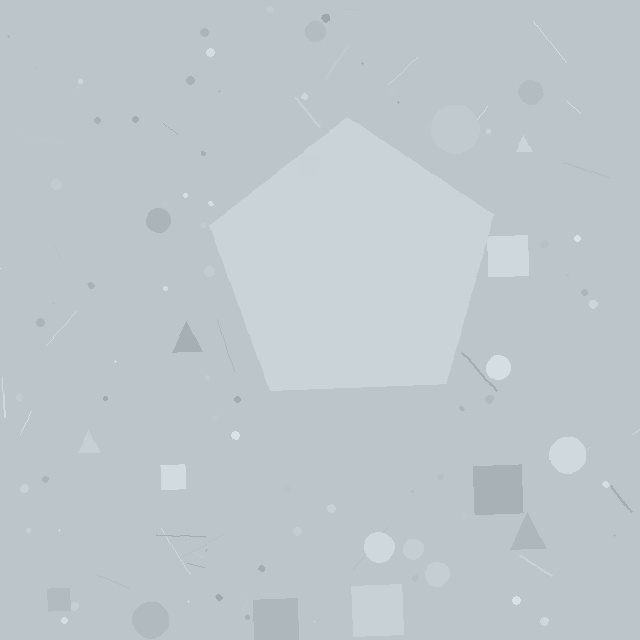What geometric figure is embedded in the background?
A pentagon is embedded in the background.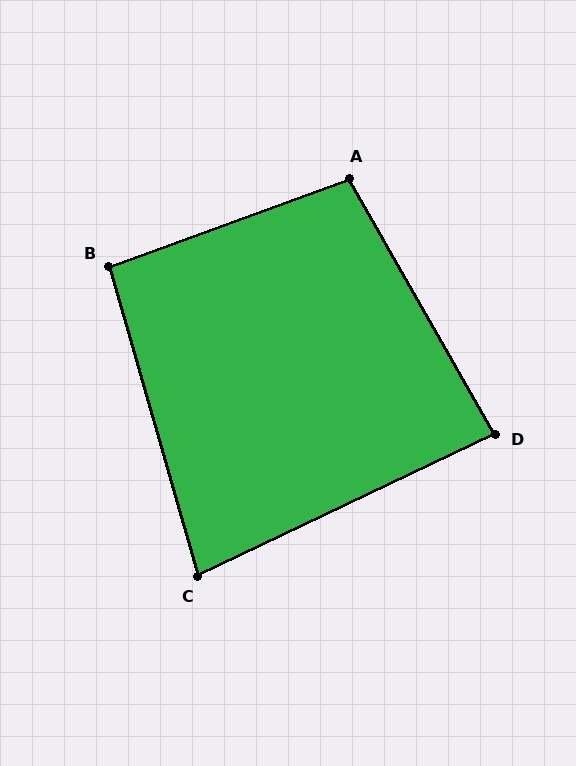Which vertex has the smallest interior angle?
C, at approximately 80 degrees.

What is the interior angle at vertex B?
Approximately 94 degrees (approximately right).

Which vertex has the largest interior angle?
A, at approximately 100 degrees.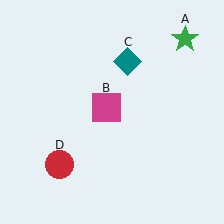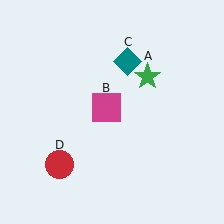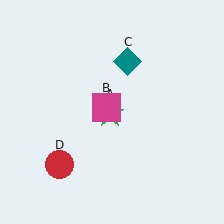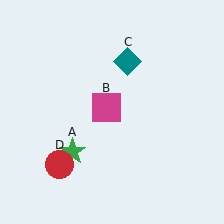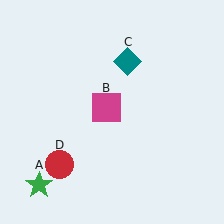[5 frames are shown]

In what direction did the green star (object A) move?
The green star (object A) moved down and to the left.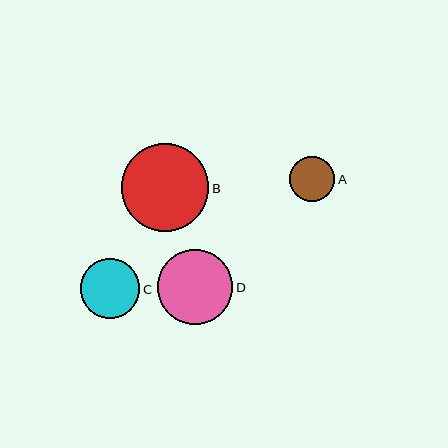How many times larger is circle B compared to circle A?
Circle B is approximately 1.9 times the size of circle A.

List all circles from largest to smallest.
From largest to smallest: B, D, C, A.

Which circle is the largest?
Circle B is the largest with a size of approximately 88 pixels.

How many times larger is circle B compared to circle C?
Circle B is approximately 1.5 times the size of circle C.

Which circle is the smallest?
Circle A is the smallest with a size of approximately 45 pixels.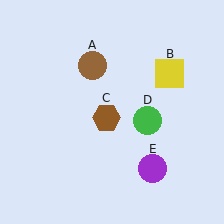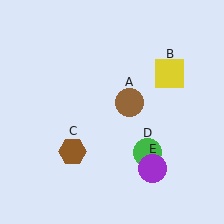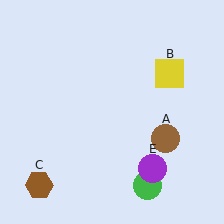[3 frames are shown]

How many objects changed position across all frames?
3 objects changed position: brown circle (object A), brown hexagon (object C), green circle (object D).